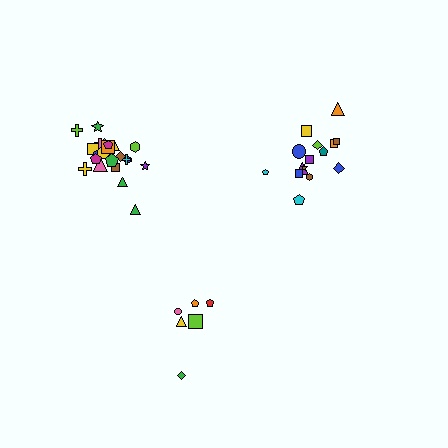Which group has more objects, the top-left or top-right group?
The top-left group.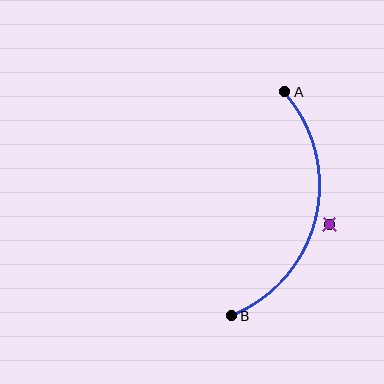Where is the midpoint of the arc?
The arc midpoint is the point on the curve farthest from the straight line joining A and B. It sits to the right of that line.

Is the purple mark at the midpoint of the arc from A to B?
No — the purple mark does not lie on the arc at all. It sits slightly outside the curve.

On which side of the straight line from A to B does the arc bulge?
The arc bulges to the right of the straight line connecting A and B.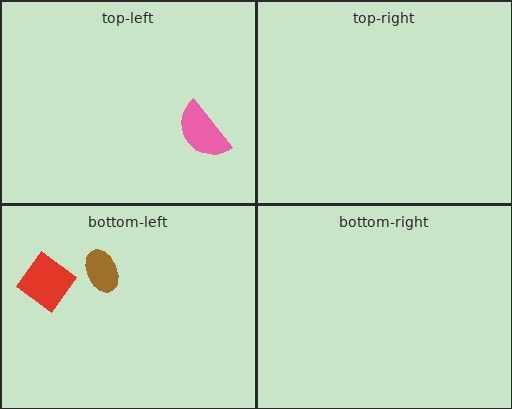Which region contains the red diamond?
The bottom-left region.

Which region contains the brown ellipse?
The bottom-left region.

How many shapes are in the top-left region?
1.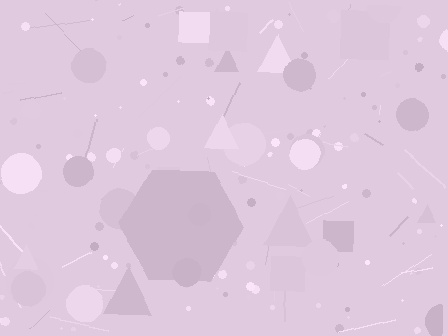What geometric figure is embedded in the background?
A hexagon is embedded in the background.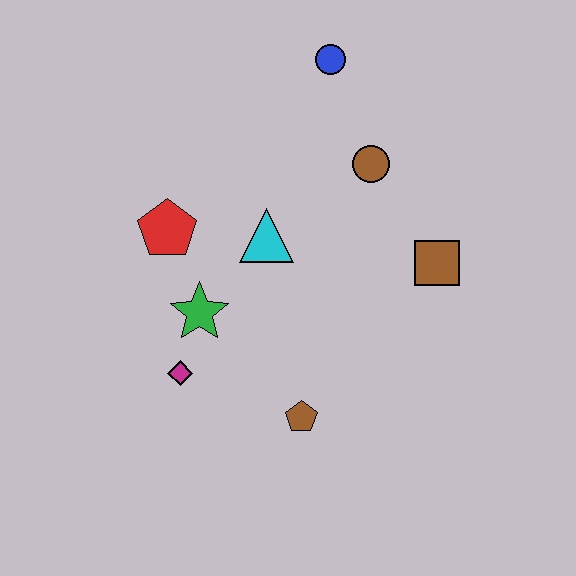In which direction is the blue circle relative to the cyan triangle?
The blue circle is above the cyan triangle.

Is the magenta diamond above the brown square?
No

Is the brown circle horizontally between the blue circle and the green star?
No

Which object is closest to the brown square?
The brown circle is closest to the brown square.